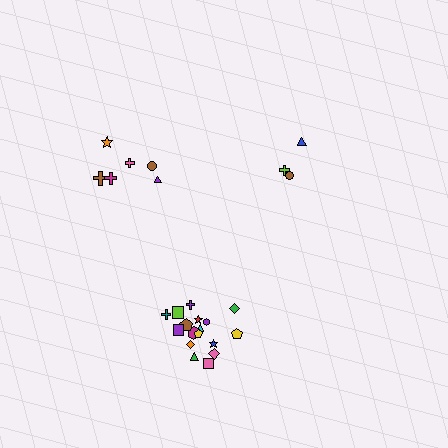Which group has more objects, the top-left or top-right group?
The top-left group.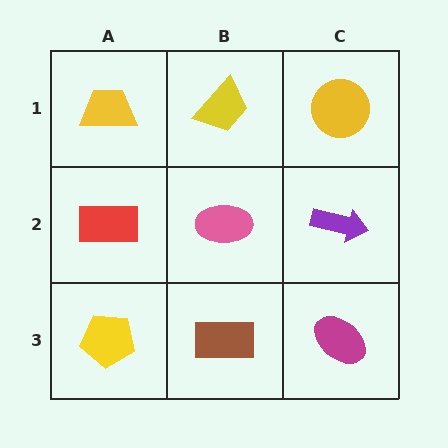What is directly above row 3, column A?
A red rectangle.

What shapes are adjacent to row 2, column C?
A yellow circle (row 1, column C), a magenta ellipse (row 3, column C), a pink ellipse (row 2, column B).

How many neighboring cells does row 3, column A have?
2.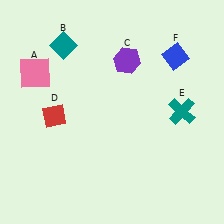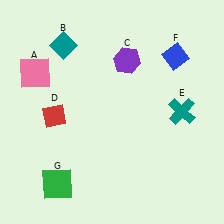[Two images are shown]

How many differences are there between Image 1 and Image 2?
There is 1 difference between the two images.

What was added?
A green square (G) was added in Image 2.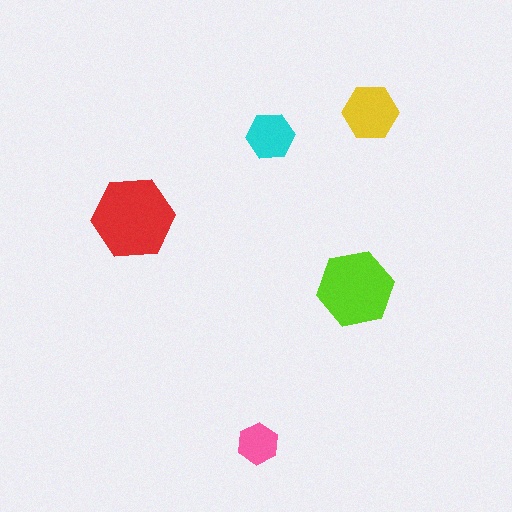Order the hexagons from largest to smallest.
the red one, the lime one, the yellow one, the cyan one, the pink one.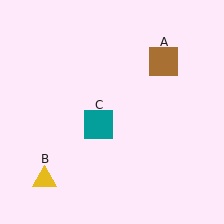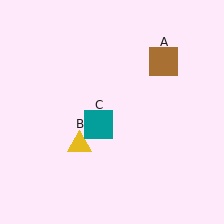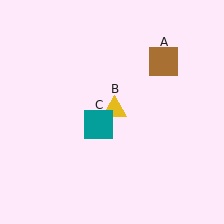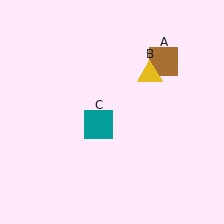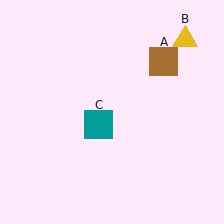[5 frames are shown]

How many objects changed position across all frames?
1 object changed position: yellow triangle (object B).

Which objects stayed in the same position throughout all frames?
Brown square (object A) and teal square (object C) remained stationary.